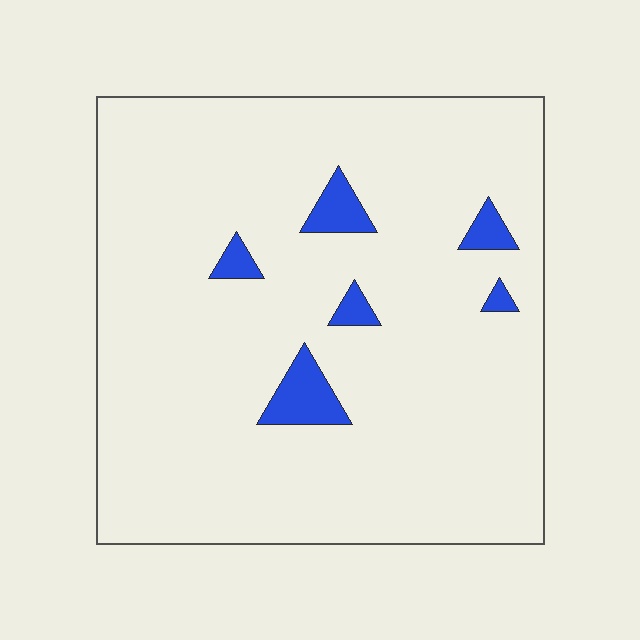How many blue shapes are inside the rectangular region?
6.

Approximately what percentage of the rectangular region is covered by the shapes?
Approximately 5%.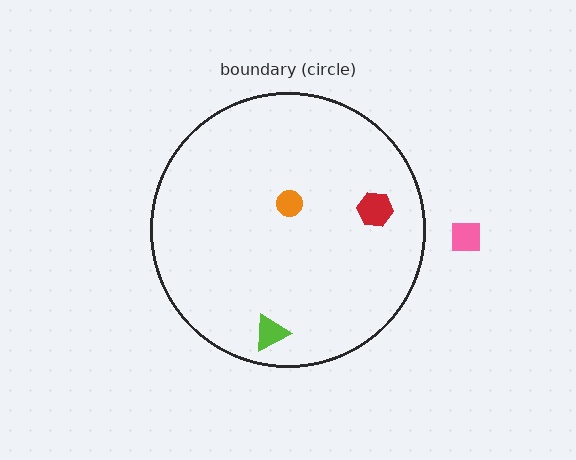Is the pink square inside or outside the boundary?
Outside.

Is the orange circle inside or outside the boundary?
Inside.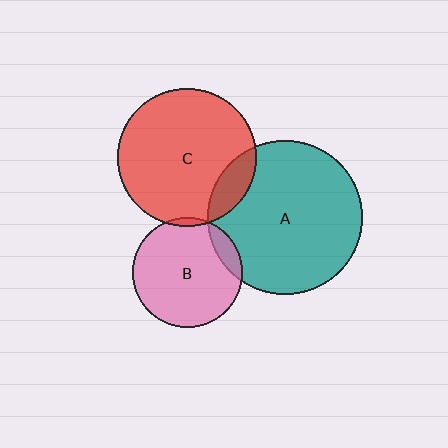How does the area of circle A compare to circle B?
Approximately 2.0 times.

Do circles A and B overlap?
Yes.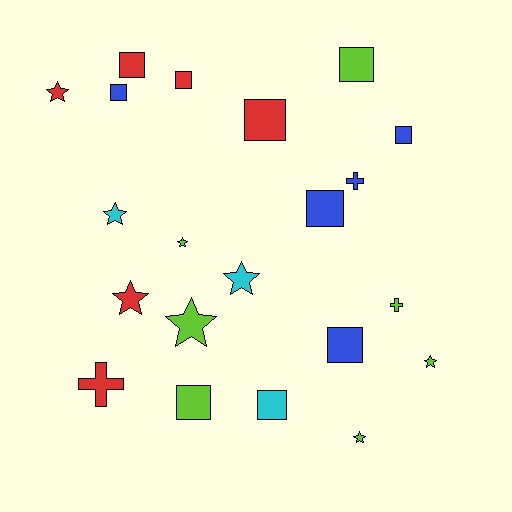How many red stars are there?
There are 2 red stars.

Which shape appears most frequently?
Square, with 10 objects.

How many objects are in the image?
There are 21 objects.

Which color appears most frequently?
Lime, with 7 objects.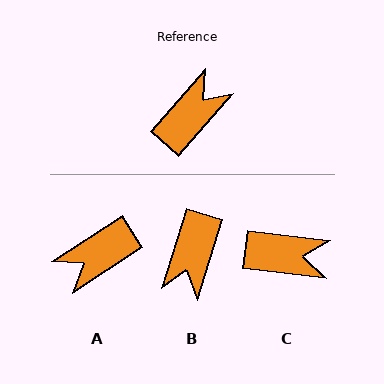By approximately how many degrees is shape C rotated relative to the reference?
Approximately 56 degrees clockwise.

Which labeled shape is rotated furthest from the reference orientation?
A, about 164 degrees away.